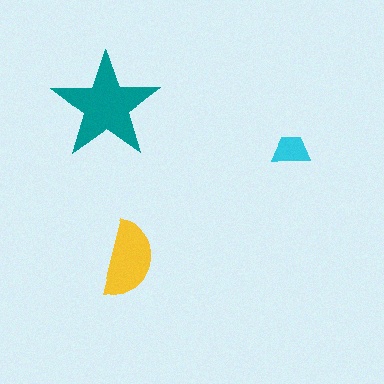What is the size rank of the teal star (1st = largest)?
1st.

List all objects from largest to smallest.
The teal star, the yellow semicircle, the cyan trapezoid.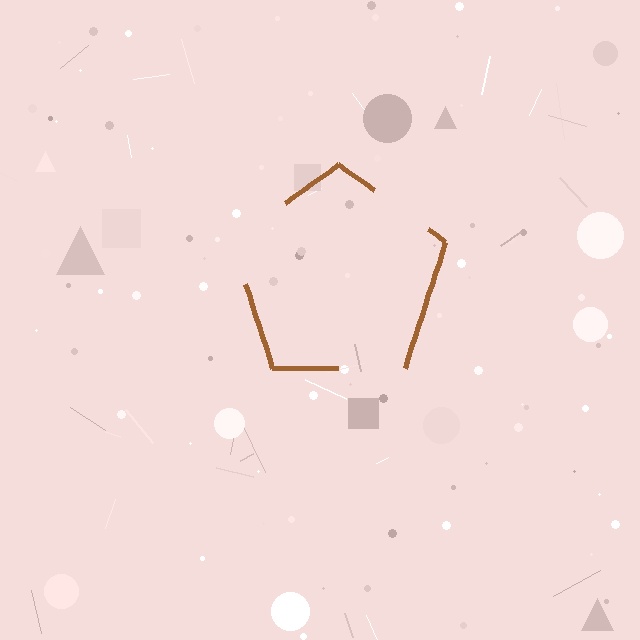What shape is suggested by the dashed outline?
The dashed outline suggests a pentagon.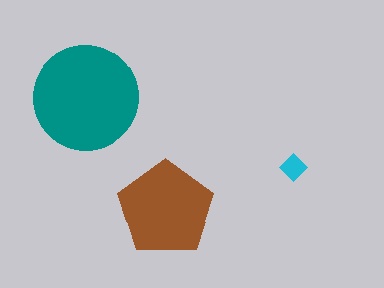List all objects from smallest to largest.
The cyan diamond, the brown pentagon, the teal circle.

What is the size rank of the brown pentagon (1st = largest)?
2nd.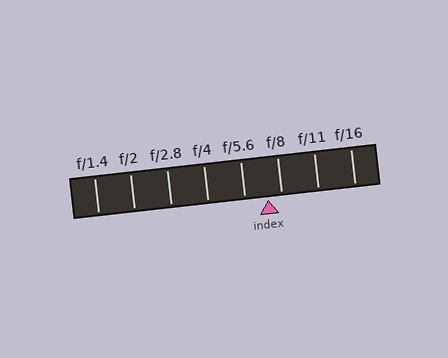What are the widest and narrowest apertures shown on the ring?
The widest aperture shown is f/1.4 and the narrowest is f/16.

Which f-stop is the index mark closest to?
The index mark is closest to f/8.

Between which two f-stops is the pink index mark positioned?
The index mark is between f/5.6 and f/8.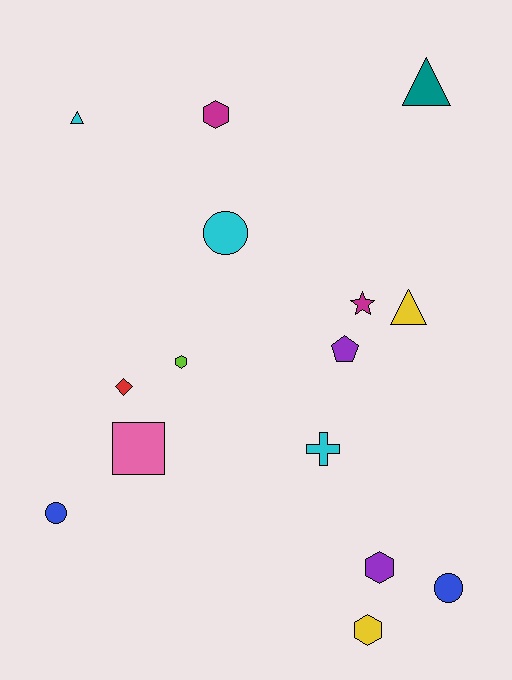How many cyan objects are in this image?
There are 3 cyan objects.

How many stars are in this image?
There is 1 star.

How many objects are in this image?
There are 15 objects.